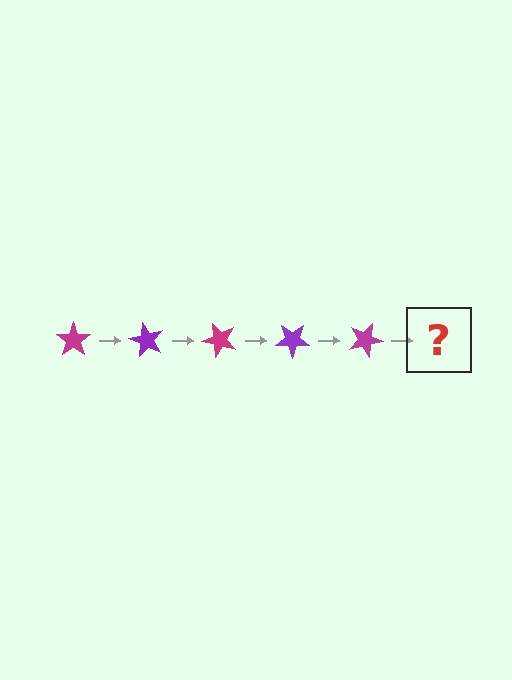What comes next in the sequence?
The next element should be a purple star, rotated 300 degrees from the start.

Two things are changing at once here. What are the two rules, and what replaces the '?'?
The two rules are that it rotates 60 degrees each step and the color cycles through magenta and purple. The '?' should be a purple star, rotated 300 degrees from the start.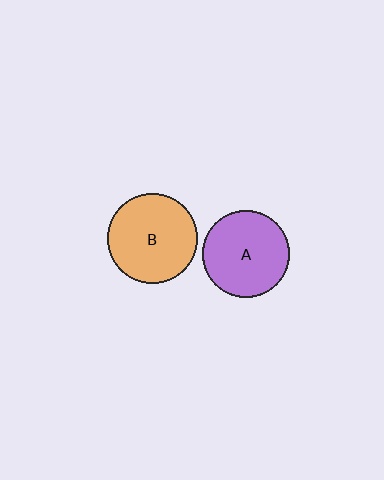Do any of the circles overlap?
No, none of the circles overlap.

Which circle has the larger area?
Circle B (orange).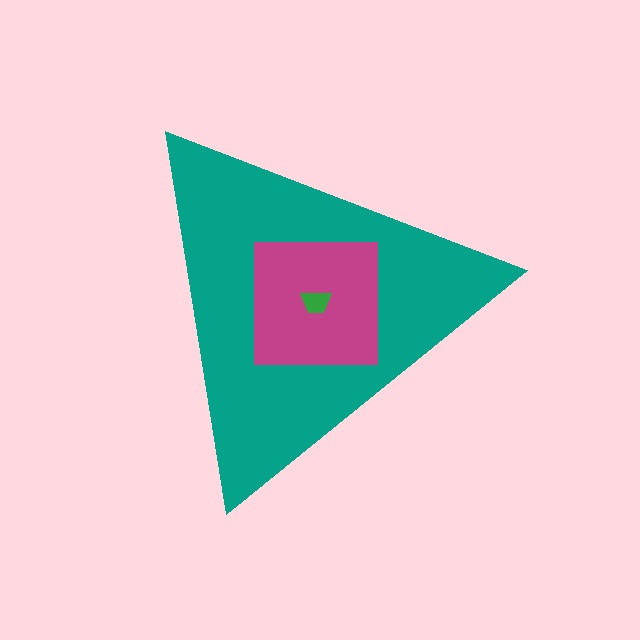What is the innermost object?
The green trapezoid.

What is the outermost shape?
The teal triangle.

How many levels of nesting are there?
3.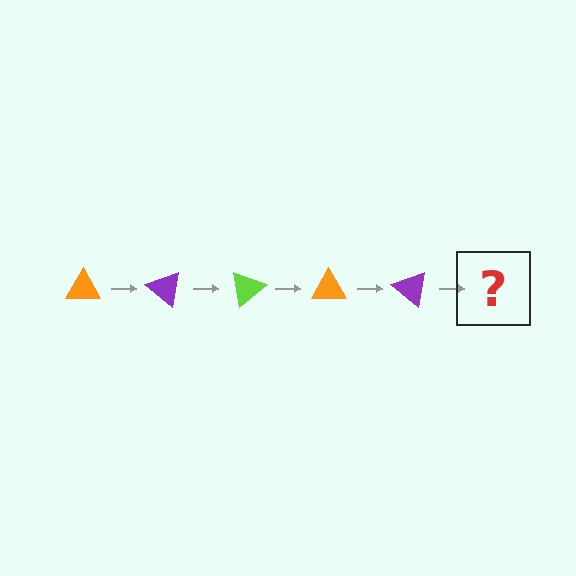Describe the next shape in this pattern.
It should be a lime triangle, rotated 200 degrees from the start.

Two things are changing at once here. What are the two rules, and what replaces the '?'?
The two rules are that it rotates 40 degrees each step and the color cycles through orange, purple, and lime. The '?' should be a lime triangle, rotated 200 degrees from the start.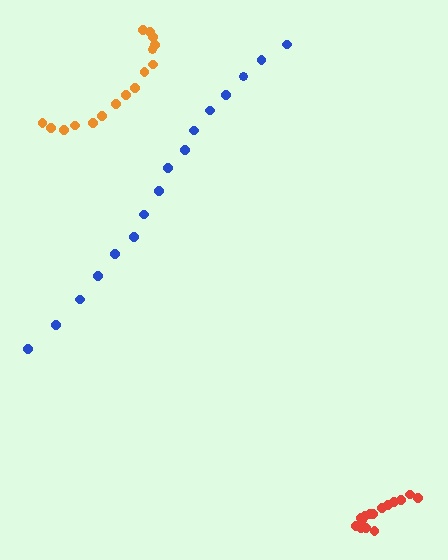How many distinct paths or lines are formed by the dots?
There are 3 distinct paths.